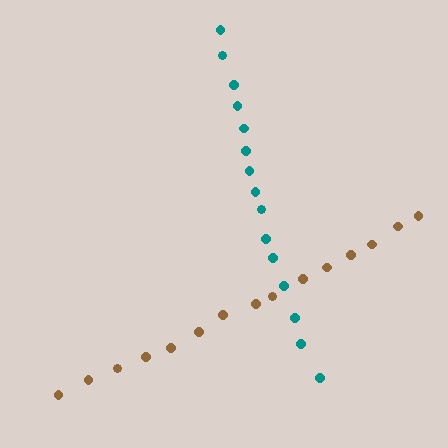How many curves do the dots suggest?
There are 2 distinct paths.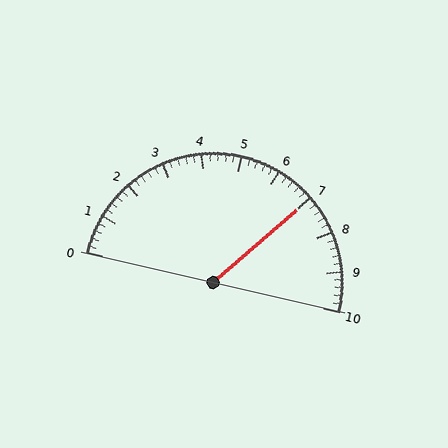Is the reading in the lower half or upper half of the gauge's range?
The reading is in the upper half of the range (0 to 10).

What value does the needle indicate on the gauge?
The needle indicates approximately 7.0.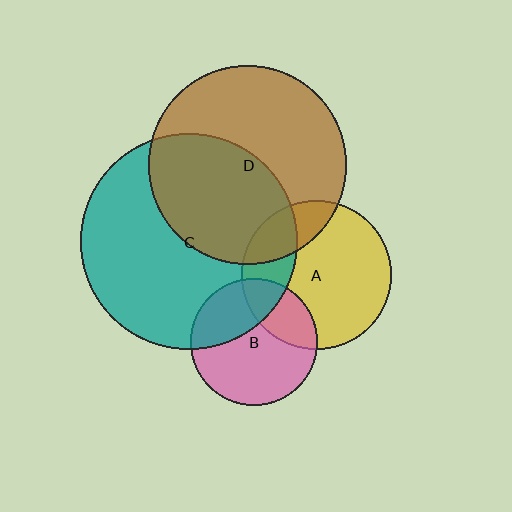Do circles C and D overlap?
Yes.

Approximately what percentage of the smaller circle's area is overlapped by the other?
Approximately 45%.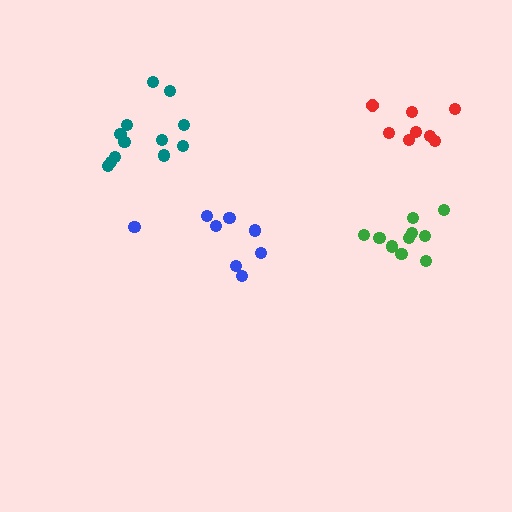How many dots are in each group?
Group 1: 12 dots, Group 2: 10 dots, Group 3: 8 dots, Group 4: 8 dots (38 total).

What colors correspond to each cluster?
The clusters are colored: teal, green, blue, red.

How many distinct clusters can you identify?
There are 4 distinct clusters.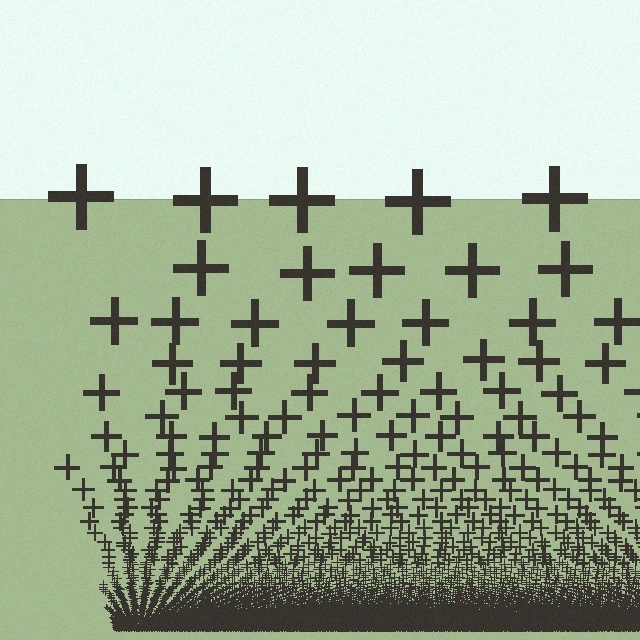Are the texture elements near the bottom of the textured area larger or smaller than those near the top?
Smaller. The gradient is inverted — elements near the bottom are smaller and denser.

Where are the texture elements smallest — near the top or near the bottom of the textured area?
Near the bottom.